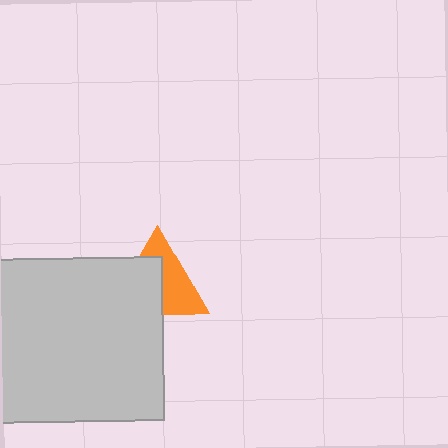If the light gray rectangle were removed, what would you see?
You would see the complete orange triangle.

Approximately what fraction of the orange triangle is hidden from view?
Roughly 49% of the orange triangle is hidden behind the light gray rectangle.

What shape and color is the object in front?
The object in front is a light gray rectangle.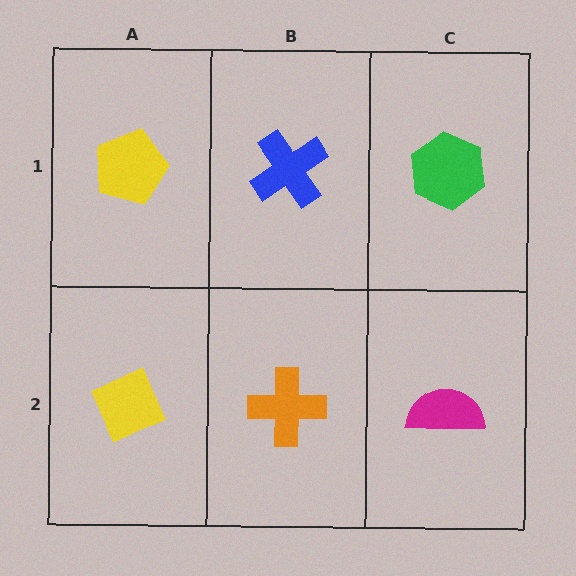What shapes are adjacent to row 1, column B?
An orange cross (row 2, column B), a yellow pentagon (row 1, column A), a green hexagon (row 1, column C).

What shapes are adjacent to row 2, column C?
A green hexagon (row 1, column C), an orange cross (row 2, column B).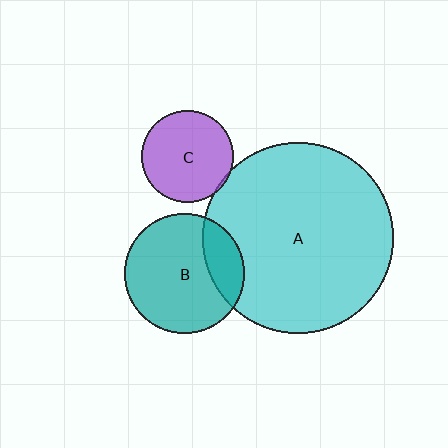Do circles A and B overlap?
Yes.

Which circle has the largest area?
Circle A (cyan).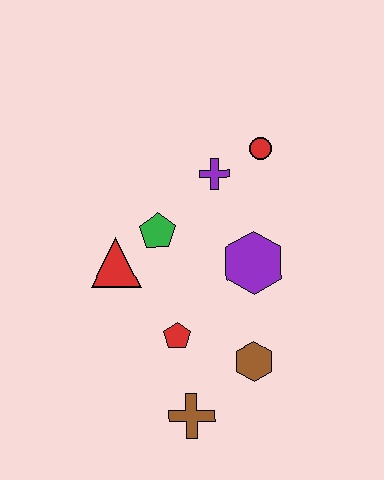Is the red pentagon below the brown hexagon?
No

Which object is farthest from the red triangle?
The red circle is farthest from the red triangle.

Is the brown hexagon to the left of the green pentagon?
No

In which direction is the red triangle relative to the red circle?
The red triangle is to the left of the red circle.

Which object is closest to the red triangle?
The green pentagon is closest to the red triangle.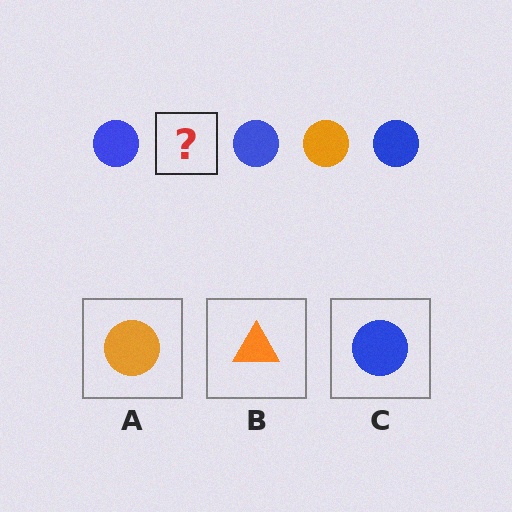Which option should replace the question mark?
Option A.